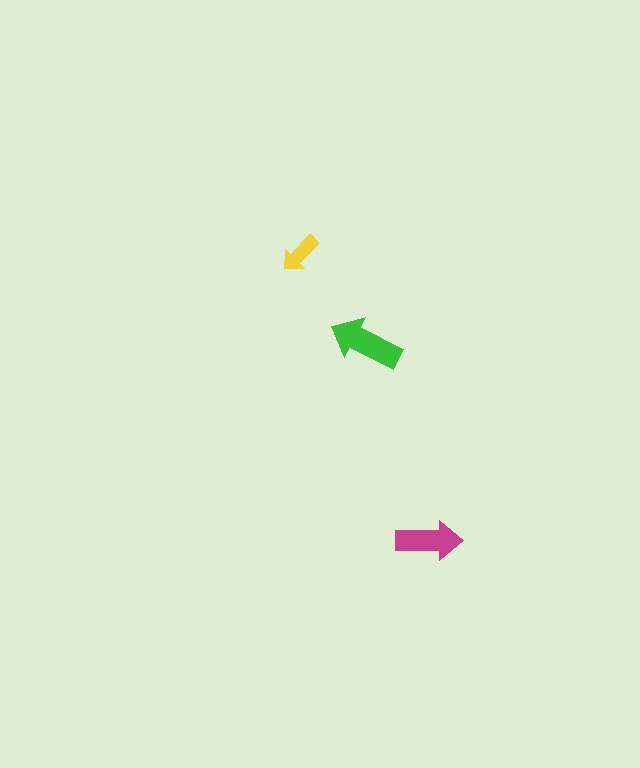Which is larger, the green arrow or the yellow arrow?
The green one.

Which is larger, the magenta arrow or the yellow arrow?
The magenta one.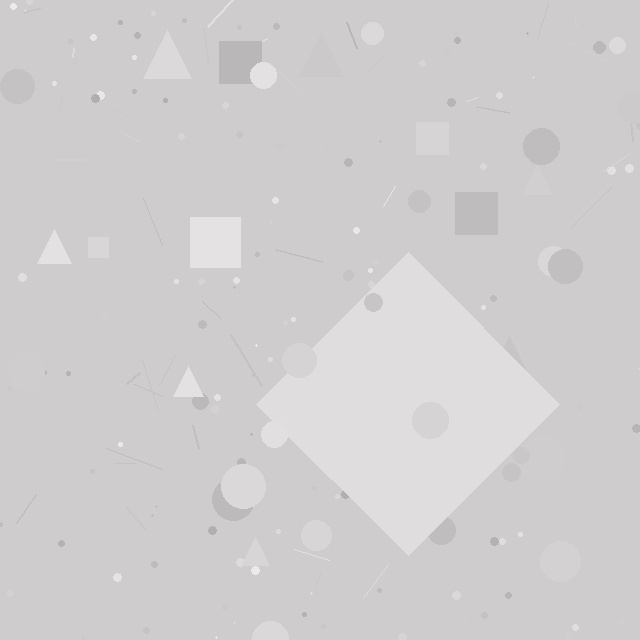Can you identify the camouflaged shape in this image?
The camouflaged shape is a diamond.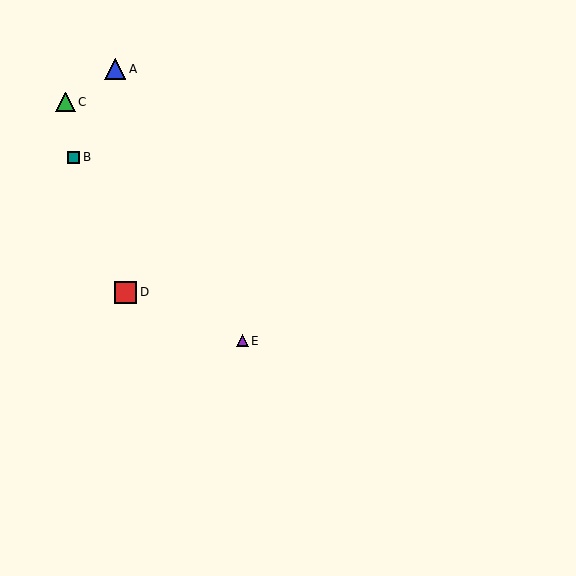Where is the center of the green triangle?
The center of the green triangle is at (65, 102).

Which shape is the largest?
The red square (labeled D) is the largest.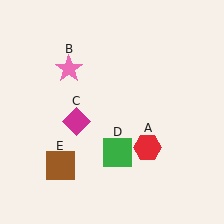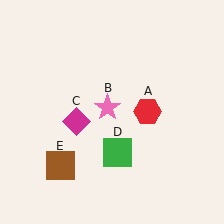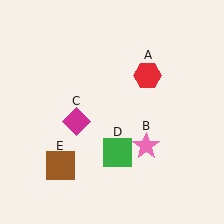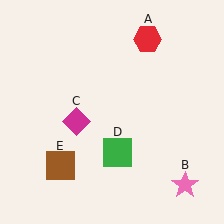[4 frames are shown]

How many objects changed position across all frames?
2 objects changed position: red hexagon (object A), pink star (object B).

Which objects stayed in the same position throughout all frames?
Magenta diamond (object C) and green square (object D) and brown square (object E) remained stationary.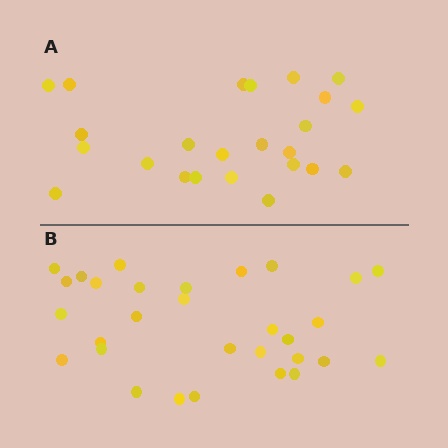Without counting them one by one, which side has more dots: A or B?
Region B (the bottom region) has more dots.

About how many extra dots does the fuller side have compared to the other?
Region B has about 6 more dots than region A.